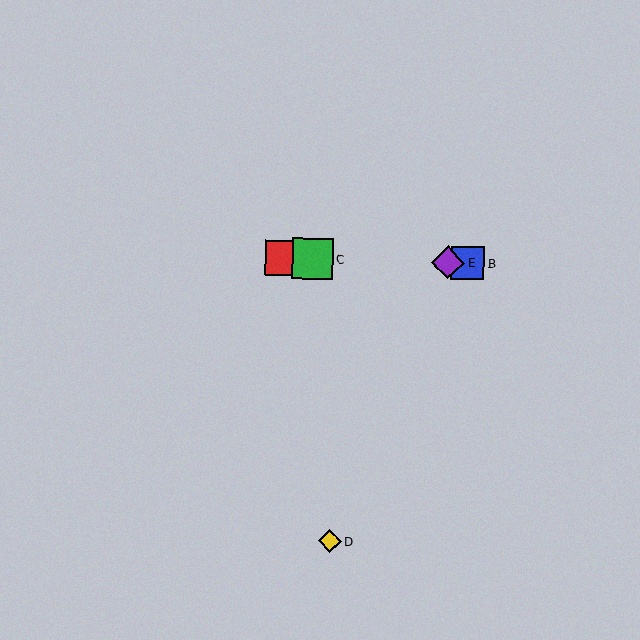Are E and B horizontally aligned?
Yes, both are at y≈263.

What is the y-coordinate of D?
Object D is at y≈541.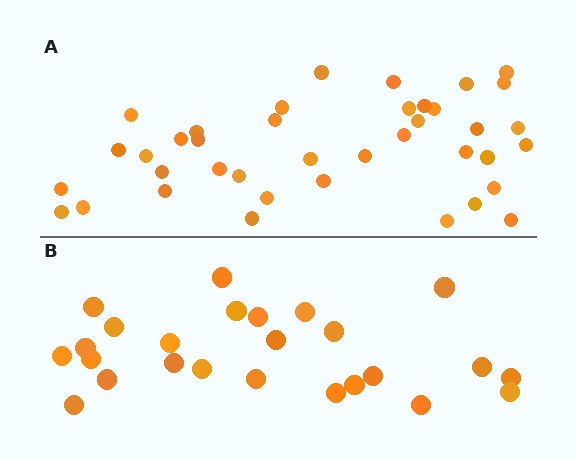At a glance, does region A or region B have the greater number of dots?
Region A (the top region) has more dots.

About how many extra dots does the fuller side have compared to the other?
Region A has approximately 15 more dots than region B.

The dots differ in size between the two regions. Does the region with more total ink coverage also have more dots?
No. Region B has more total ink coverage because its dots are larger, but region A actually contains more individual dots. Total area can be misleading — the number of items is what matters here.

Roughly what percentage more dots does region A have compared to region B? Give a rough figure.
About 55% more.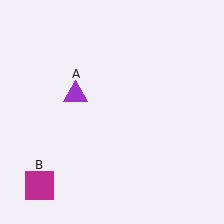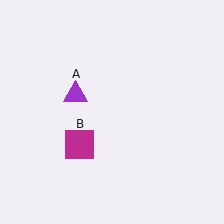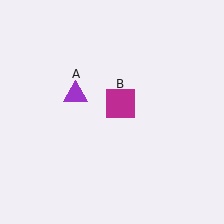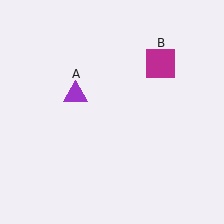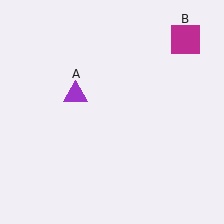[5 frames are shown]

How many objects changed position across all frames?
1 object changed position: magenta square (object B).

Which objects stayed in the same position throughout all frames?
Purple triangle (object A) remained stationary.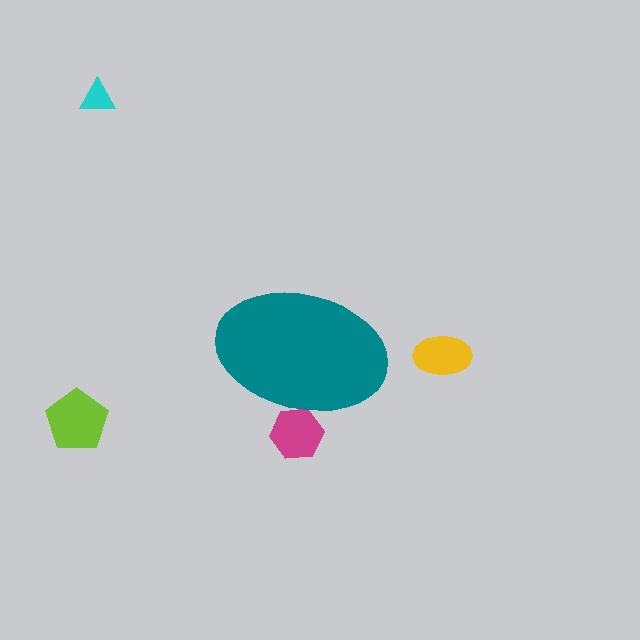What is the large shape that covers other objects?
A teal ellipse.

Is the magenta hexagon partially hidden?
Yes, the magenta hexagon is partially hidden behind the teal ellipse.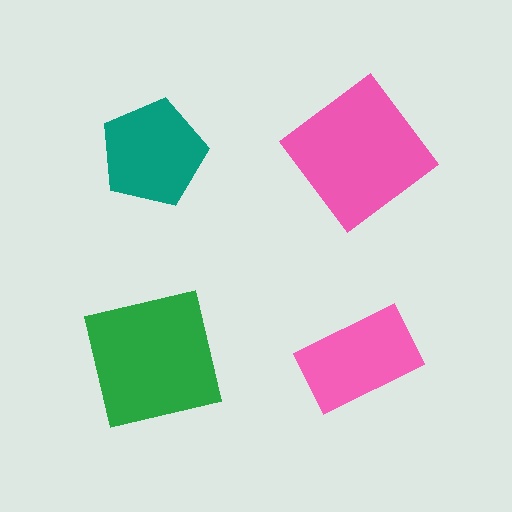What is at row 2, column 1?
A green square.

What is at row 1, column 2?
A pink diamond.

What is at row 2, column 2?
A pink rectangle.